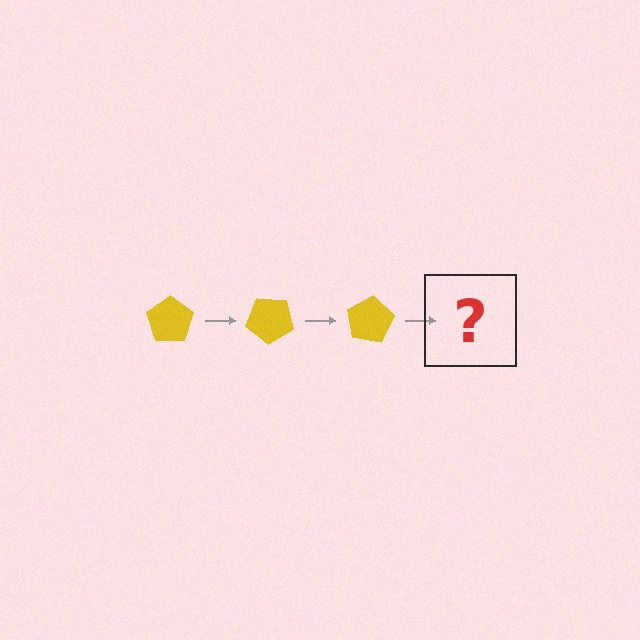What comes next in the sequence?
The next element should be a yellow pentagon rotated 120 degrees.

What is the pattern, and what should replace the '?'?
The pattern is that the pentagon rotates 40 degrees each step. The '?' should be a yellow pentagon rotated 120 degrees.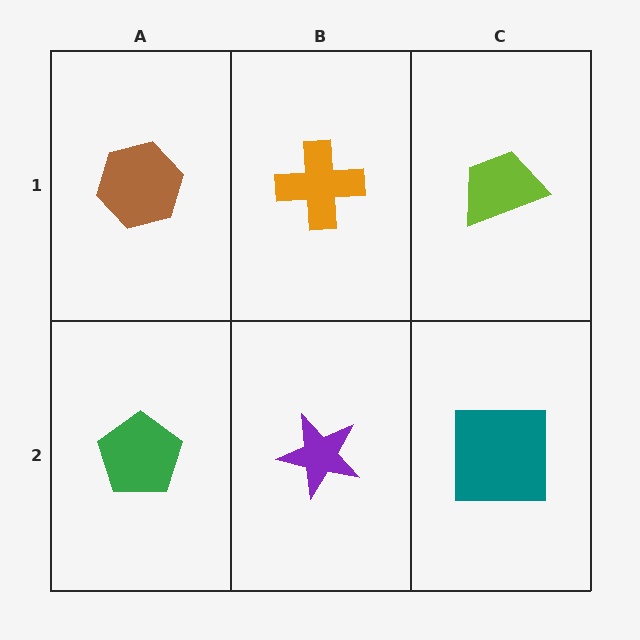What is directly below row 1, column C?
A teal square.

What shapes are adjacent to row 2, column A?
A brown hexagon (row 1, column A), a purple star (row 2, column B).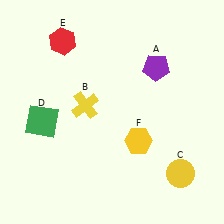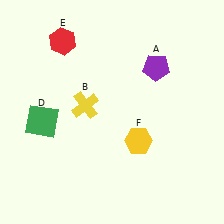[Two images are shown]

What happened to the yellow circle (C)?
The yellow circle (C) was removed in Image 2. It was in the bottom-right area of Image 1.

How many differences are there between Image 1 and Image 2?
There is 1 difference between the two images.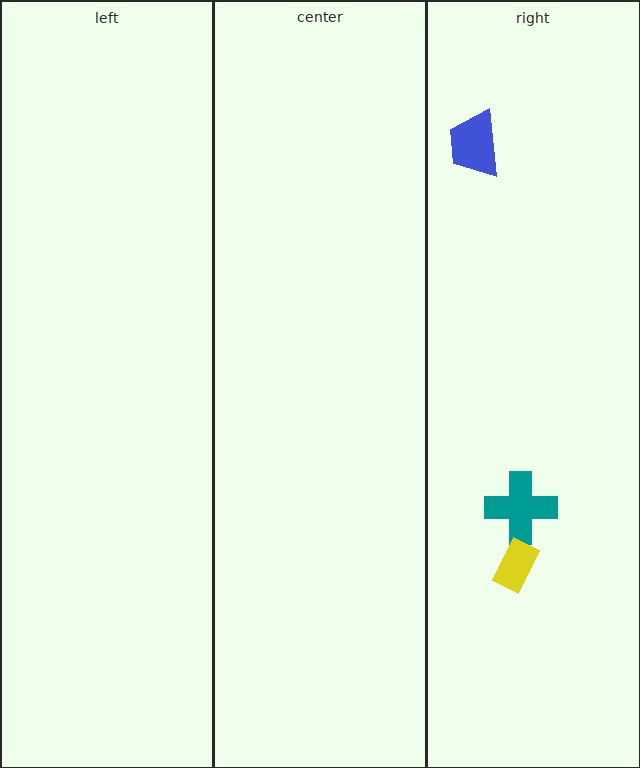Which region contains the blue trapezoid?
The right region.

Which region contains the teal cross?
The right region.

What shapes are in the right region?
The blue trapezoid, the teal cross, the yellow rectangle.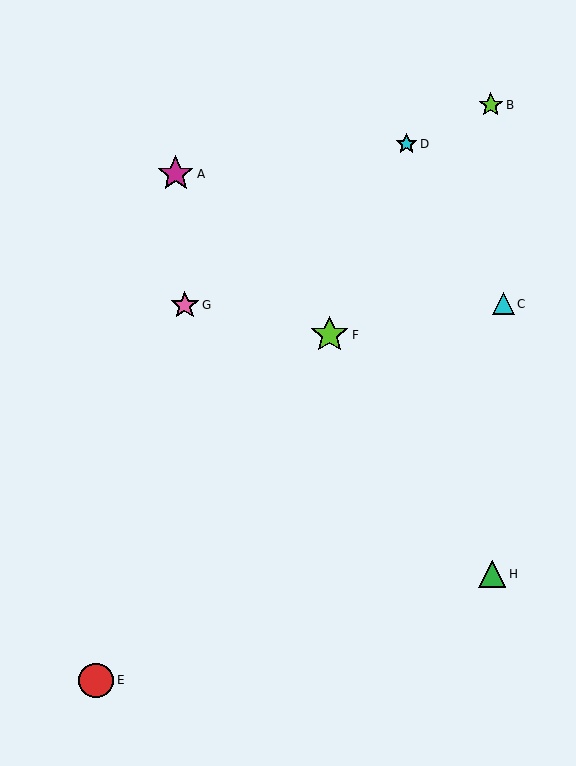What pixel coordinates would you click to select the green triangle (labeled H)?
Click at (492, 574) to select the green triangle H.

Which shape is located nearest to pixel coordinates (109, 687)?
The red circle (labeled E) at (96, 680) is nearest to that location.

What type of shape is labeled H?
Shape H is a green triangle.